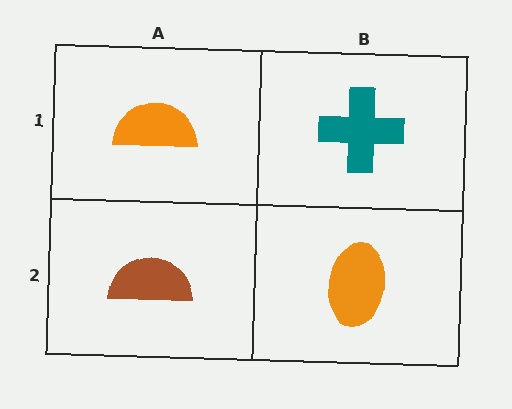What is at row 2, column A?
A brown semicircle.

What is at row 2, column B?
An orange ellipse.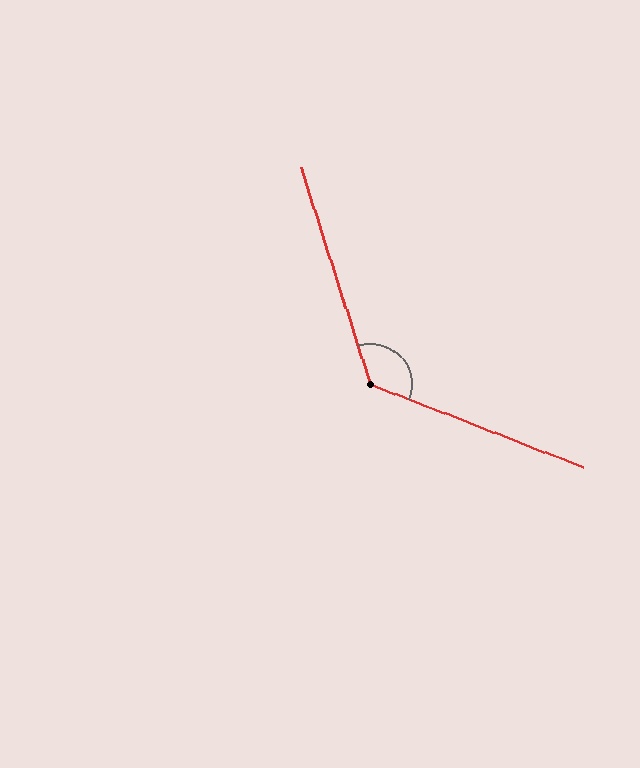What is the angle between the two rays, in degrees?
Approximately 129 degrees.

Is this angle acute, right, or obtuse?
It is obtuse.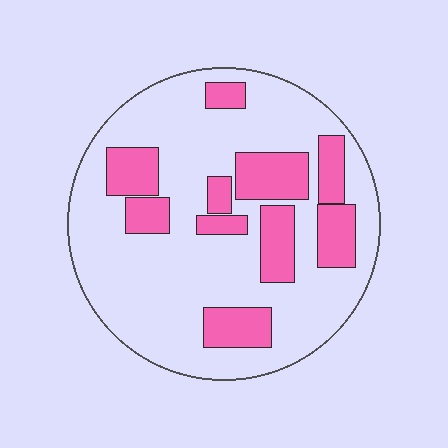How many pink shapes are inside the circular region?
10.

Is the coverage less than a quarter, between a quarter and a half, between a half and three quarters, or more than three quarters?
Between a quarter and a half.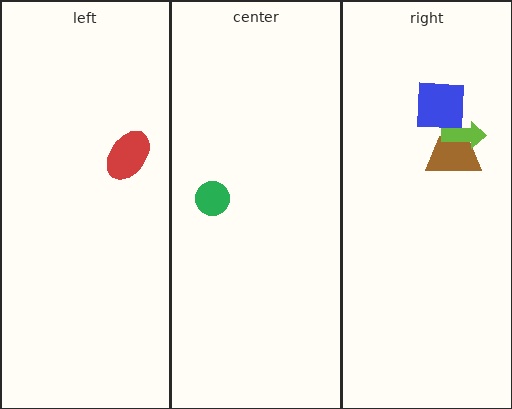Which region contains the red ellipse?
The left region.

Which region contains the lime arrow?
The right region.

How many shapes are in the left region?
1.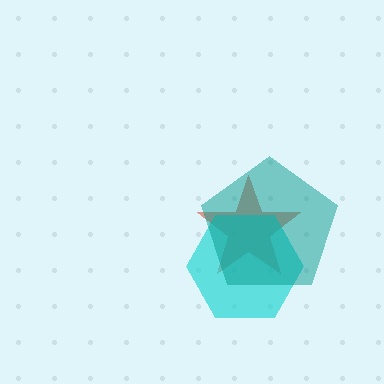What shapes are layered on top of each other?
The layered shapes are: a red star, a cyan hexagon, a teal pentagon.